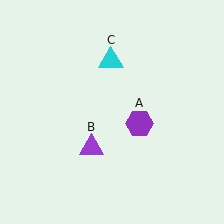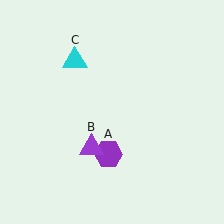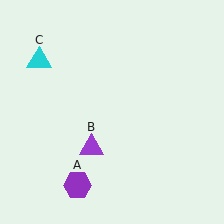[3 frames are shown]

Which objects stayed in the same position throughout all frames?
Purple triangle (object B) remained stationary.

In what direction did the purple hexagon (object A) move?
The purple hexagon (object A) moved down and to the left.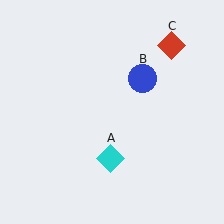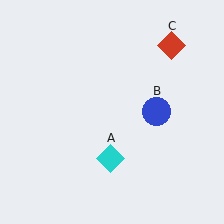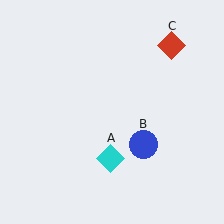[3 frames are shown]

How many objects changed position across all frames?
1 object changed position: blue circle (object B).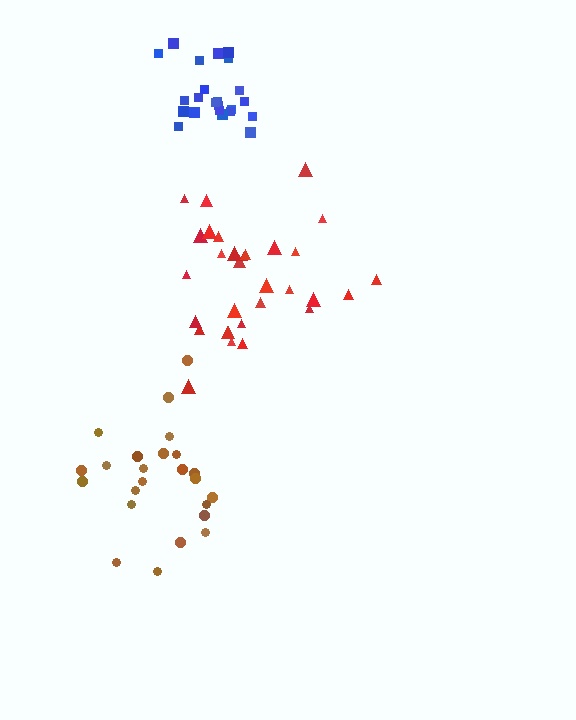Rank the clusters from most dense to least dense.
blue, red, brown.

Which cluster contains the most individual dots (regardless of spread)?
Red (32).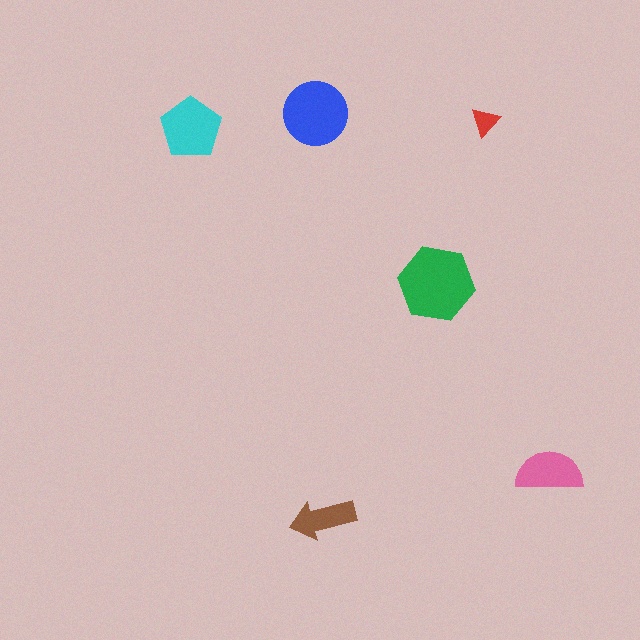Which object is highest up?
The blue circle is topmost.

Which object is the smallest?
The red triangle.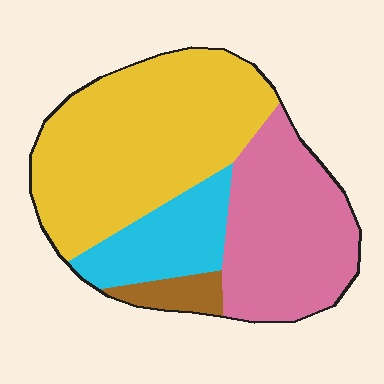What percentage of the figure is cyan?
Cyan covers roughly 15% of the figure.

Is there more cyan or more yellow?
Yellow.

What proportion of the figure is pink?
Pink takes up about one third (1/3) of the figure.